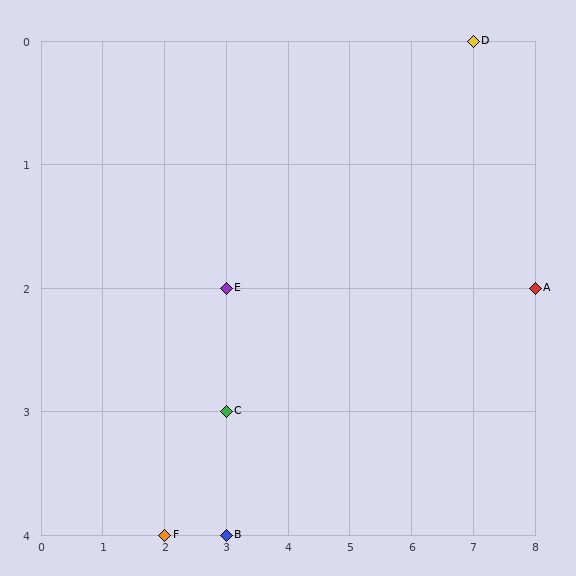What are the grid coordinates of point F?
Point F is at grid coordinates (2, 4).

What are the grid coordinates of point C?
Point C is at grid coordinates (3, 3).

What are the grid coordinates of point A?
Point A is at grid coordinates (8, 2).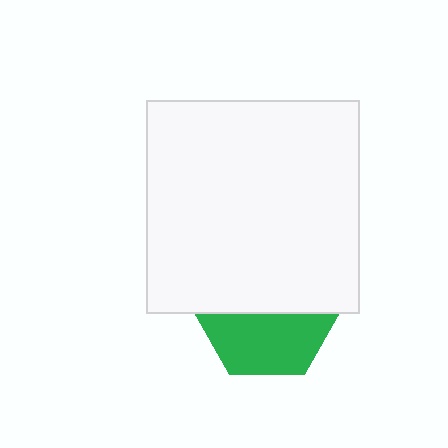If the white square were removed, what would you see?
You would see the complete green hexagon.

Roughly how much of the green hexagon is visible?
About half of it is visible (roughly 46%).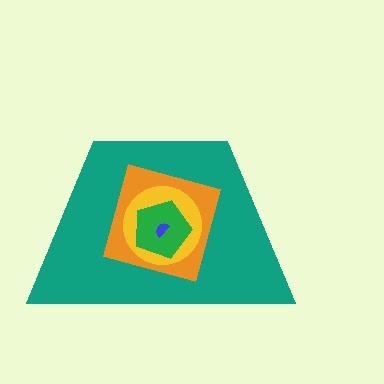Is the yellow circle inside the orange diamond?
Yes.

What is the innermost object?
The blue semicircle.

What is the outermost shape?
The teal trapezoid.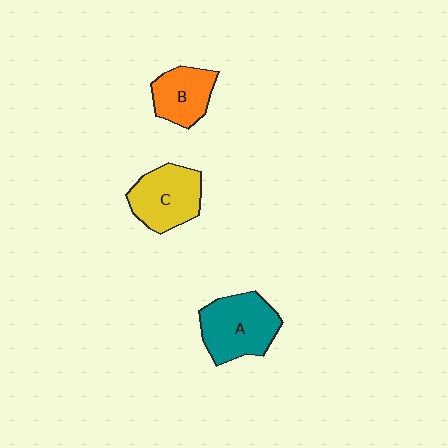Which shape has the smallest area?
Shape B (orange).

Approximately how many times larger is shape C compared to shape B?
Approximately 1.3 times.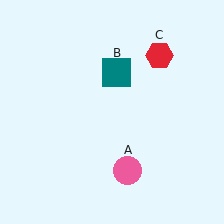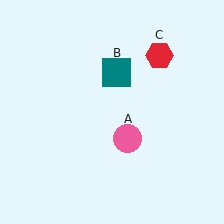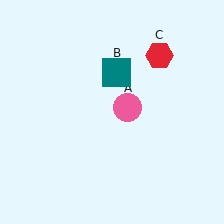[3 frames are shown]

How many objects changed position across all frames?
1 object changed position: pink circle (object A).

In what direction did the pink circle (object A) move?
The pink circle (object A) moved up.